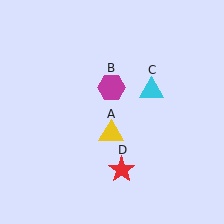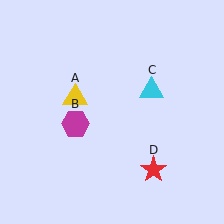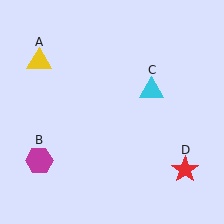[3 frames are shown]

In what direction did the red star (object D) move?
The red star (object D) moved right.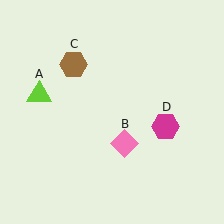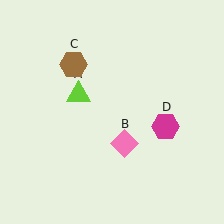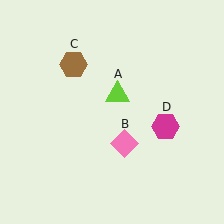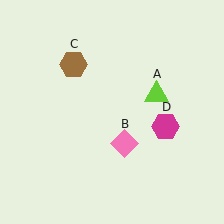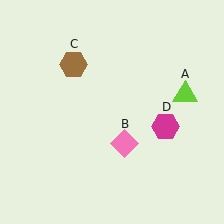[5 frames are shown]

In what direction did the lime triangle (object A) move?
The lime triangle (object A) moved right.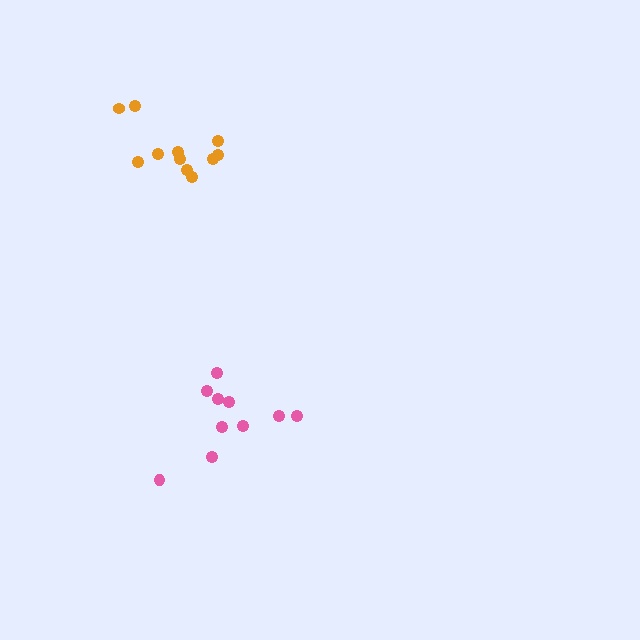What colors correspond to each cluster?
The clusters are colored: pink, orange.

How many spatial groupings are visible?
There are 2 spatial groupings.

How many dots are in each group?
Group 1: 10 dots, Group 2: 11 dots (21 total).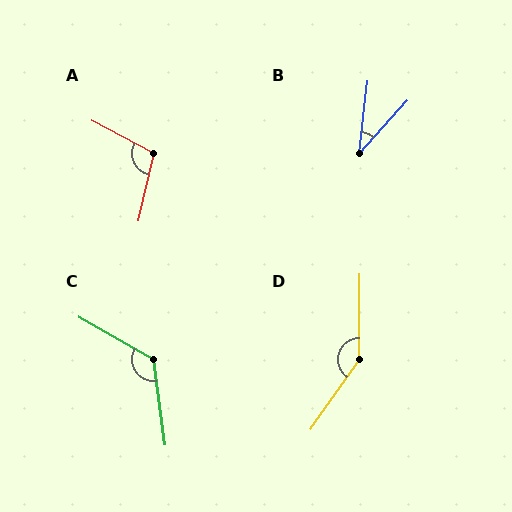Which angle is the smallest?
B, at approximately 36 degrees.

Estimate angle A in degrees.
Approximately 105 degrees.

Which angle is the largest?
D, at approximately 145 degrees.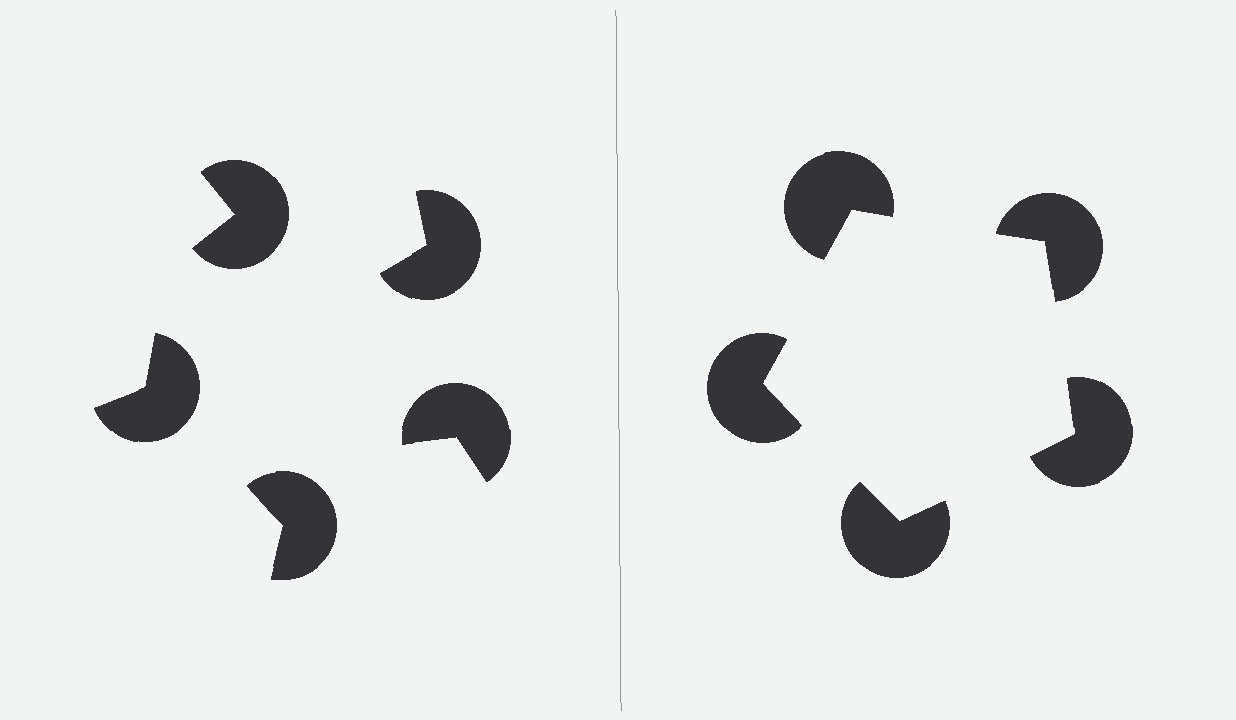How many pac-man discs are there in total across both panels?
10 — 5 on each side.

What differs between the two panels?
The pac-man discs are positioned identically on both sides; only the wedge orientations differ. On the right they align to a pentagon; on the left they are misaligned.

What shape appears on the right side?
An illusory pentagon.